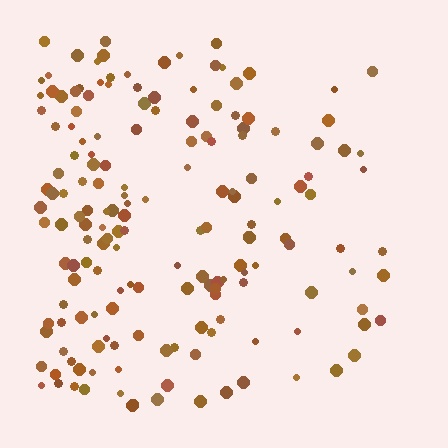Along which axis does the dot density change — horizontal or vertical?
Horizontal.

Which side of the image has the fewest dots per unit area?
The right.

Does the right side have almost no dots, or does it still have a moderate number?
Still a moderate number, just noticeably fewer than the left.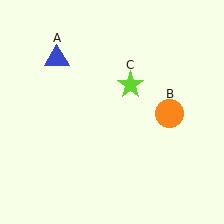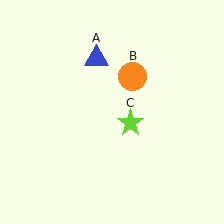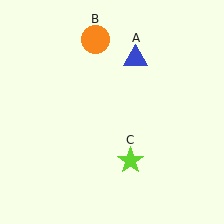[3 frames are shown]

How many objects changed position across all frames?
3 objects changed position: blue triangle (object A), orange circle (object B), lime star (object C).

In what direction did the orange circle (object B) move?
The orange circle (object B) moved up and to the left.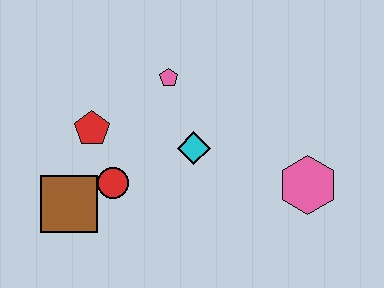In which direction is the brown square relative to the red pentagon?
The brown square is below the red pentagon.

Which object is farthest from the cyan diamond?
The brown square is farthest from the cyan diamond.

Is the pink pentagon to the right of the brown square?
Yes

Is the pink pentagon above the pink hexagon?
Yes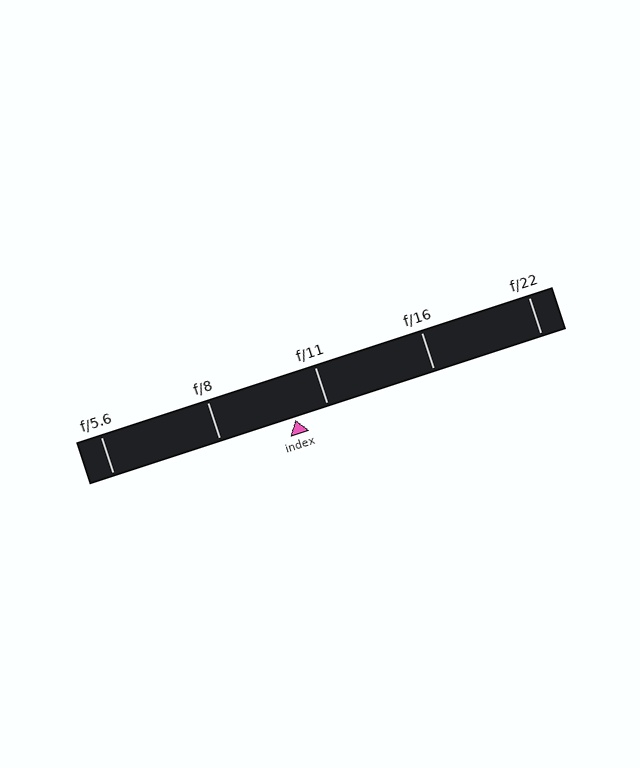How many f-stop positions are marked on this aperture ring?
There are 5 f-stop positions marked.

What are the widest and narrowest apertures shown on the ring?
The widest aperture shown is f/5.6 and the narrowest is f/22.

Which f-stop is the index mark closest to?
The index mark is closest to f/11.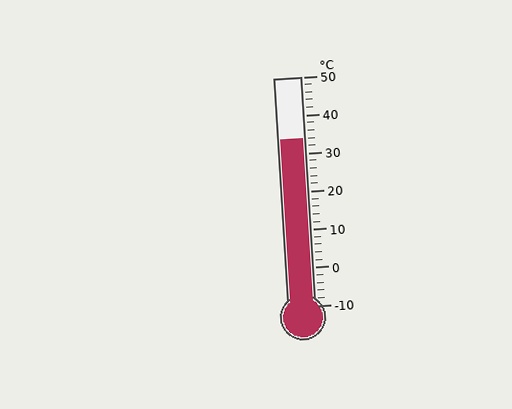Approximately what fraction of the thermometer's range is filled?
The thermometer is filled to approximately 75% of its range.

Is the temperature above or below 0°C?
The temperature is above 0°C.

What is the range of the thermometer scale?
The thermometer scale ranges from -10°C to 50°C.